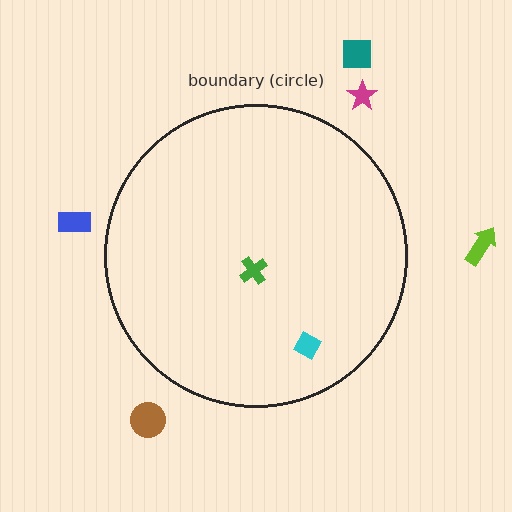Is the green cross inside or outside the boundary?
Inside.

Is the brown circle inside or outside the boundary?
Outside.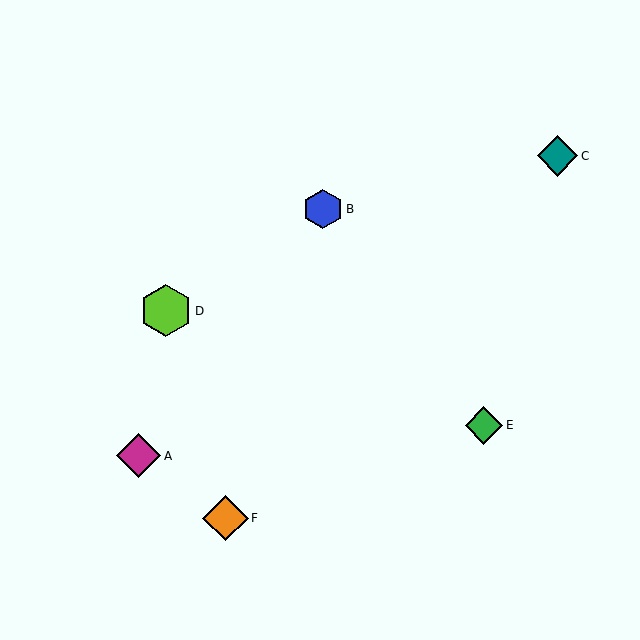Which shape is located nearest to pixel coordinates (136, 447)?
The magenta diamond (labeled A) at (139, 456) is nearest to that location.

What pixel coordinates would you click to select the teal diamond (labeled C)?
Click at (557, 156) to select the teal diamond C.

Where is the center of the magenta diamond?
The center of the magenta diamond is at (139, 456).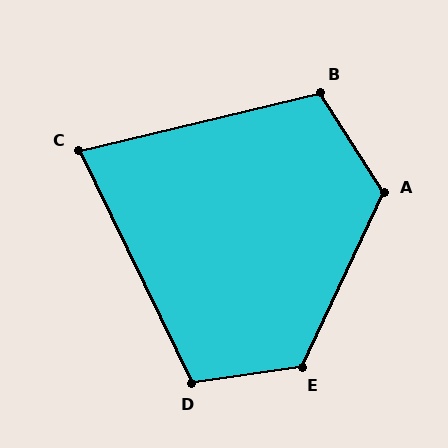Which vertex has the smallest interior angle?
C, at approximately 78 degrees.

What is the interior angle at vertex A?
Approximately 123 degrees (obtuse).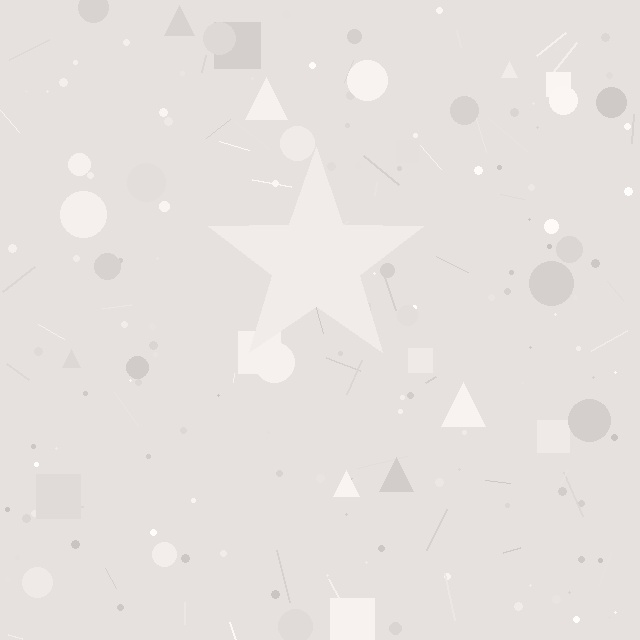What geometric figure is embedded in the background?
A star is embedded in the background.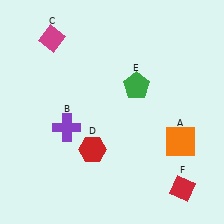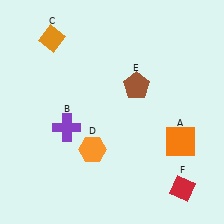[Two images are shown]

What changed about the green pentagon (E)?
In Image 1, E is green. In Image 2, it changed to brown.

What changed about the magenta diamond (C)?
In Image 1, C is magenta. In Image 2, it changed to orange.